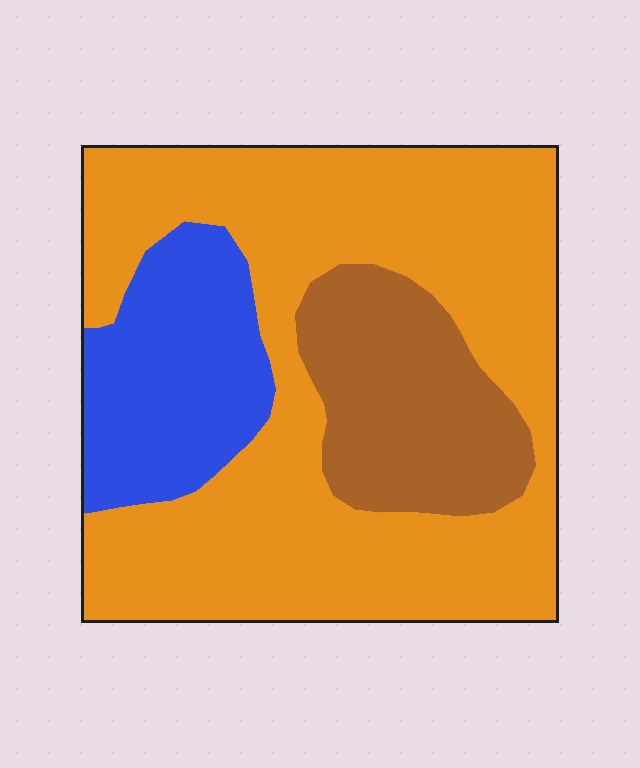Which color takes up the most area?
Orange, at roughly 65%.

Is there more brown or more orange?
Orange.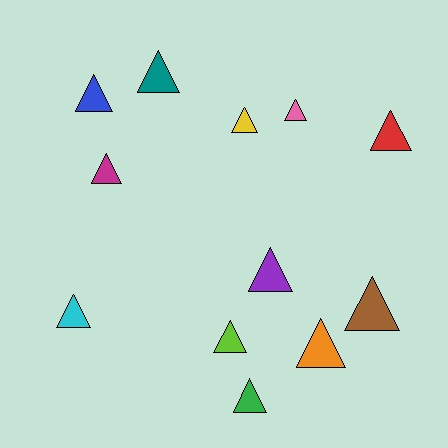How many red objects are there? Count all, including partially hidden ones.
There is 1 red object.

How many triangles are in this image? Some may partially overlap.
There are 12 triangles.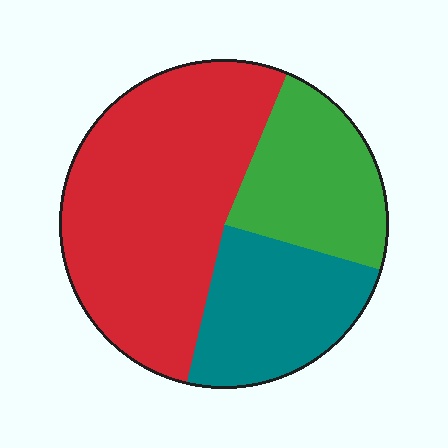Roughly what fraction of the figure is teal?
Teal takes up about one quarter (1/4) of the figure.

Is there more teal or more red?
Red.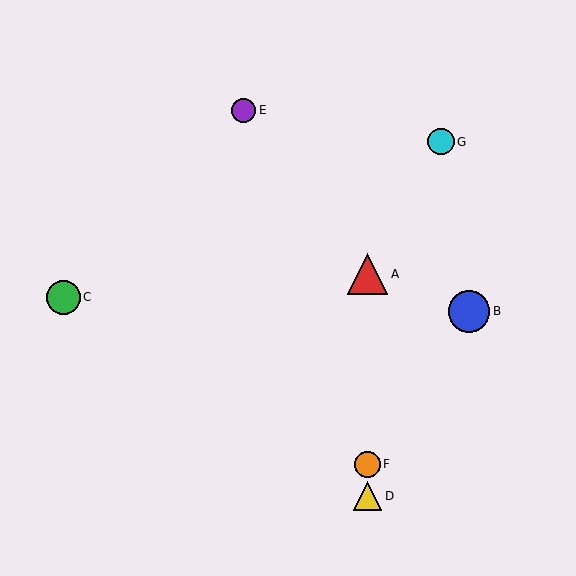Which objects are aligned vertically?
Objects A, D, F are aligned vertically.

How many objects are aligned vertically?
3 objects (A, D, F) are aligned vertically.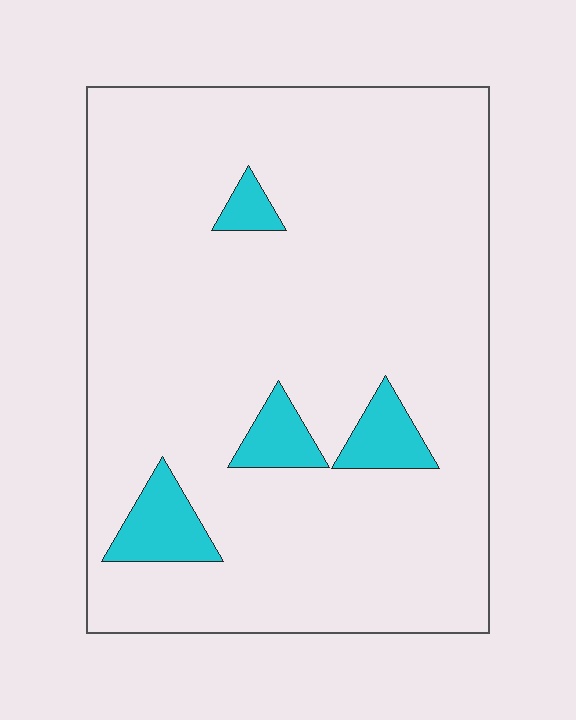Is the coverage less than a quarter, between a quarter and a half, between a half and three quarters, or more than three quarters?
Less than a quarter.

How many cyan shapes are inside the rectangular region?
4.